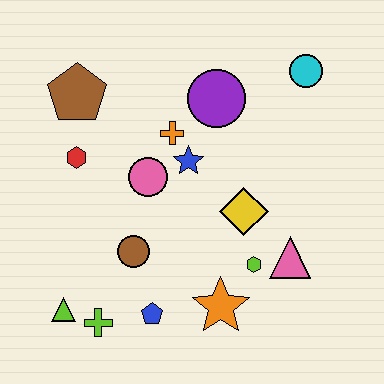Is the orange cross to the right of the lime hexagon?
No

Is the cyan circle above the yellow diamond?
Yes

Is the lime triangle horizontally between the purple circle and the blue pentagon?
No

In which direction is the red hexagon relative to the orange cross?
The red hexagon is to the left of the orange cross.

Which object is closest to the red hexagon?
The brown pentagon is closest to the red hexagon.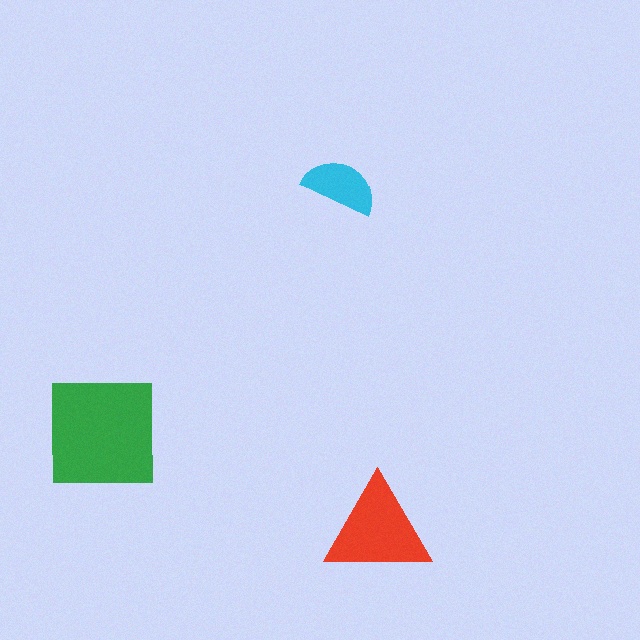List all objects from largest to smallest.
The green square, the red triangle, the cyan semicircle.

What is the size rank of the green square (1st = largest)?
1st.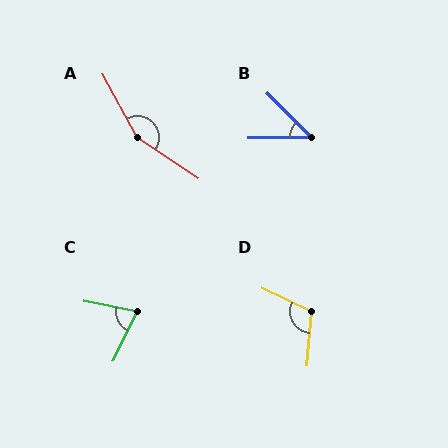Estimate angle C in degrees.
Approximately 75 degrees.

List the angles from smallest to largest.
B (45°), C (75°), D (111°), A (152°).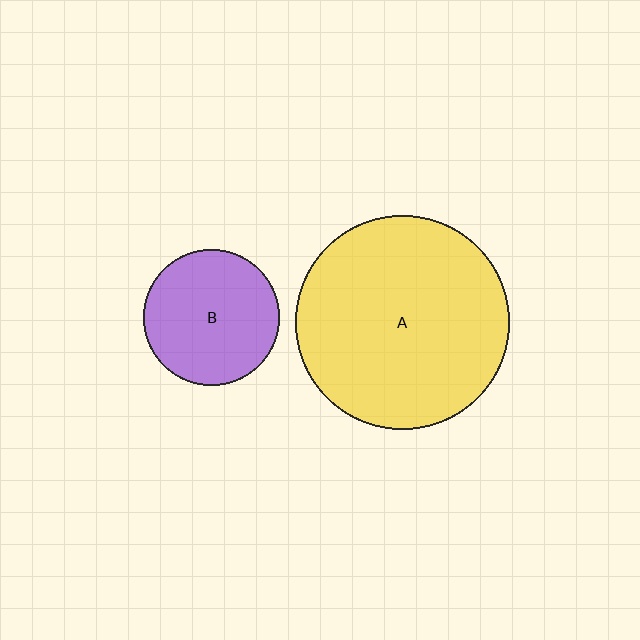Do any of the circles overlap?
No, none of the circles overlap.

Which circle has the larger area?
Circle A (yellow).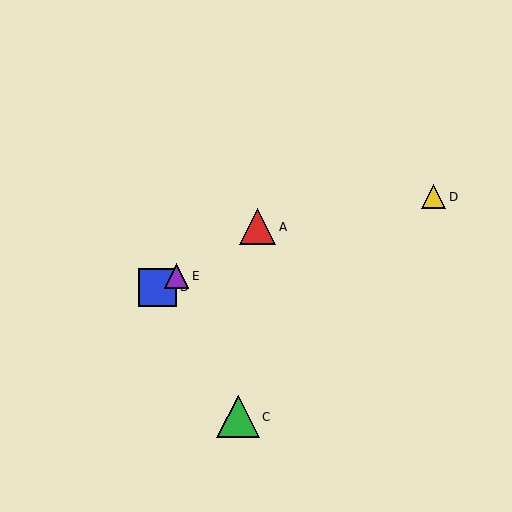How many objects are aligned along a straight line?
3 objects (A, B, E) are aligned along a straight line.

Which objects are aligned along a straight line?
Objects A, B, E are aligned along a straight line.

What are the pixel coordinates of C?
Object C is at (238, 417).